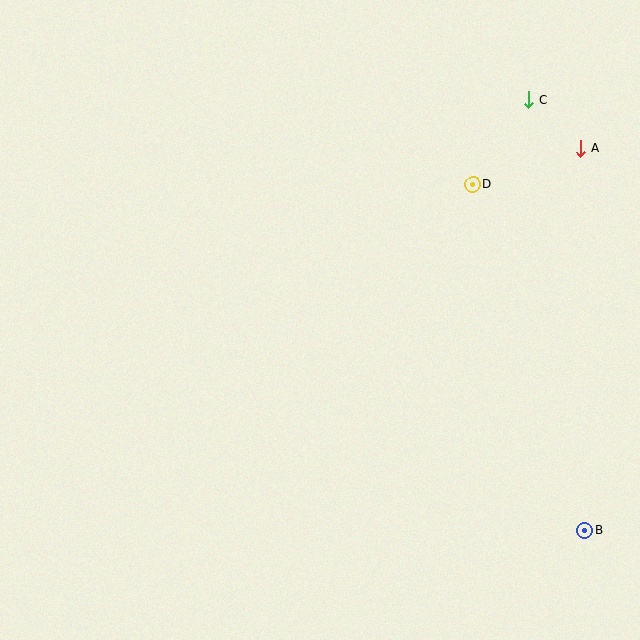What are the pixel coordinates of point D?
Point D is at (473, 184).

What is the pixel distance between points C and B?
The distance between C and B is 434 pixels.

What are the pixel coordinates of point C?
Point C is at (529, 99).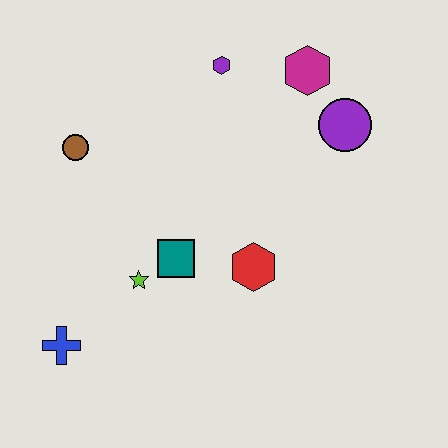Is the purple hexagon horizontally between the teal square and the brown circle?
No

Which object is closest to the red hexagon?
The teal square is closest to the red hexagon.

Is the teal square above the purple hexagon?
No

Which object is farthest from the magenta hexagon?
The blue cross is farthest from the magenta hexagon.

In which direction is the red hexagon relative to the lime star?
The red hexagon is to the right of the lime star.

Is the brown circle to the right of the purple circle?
No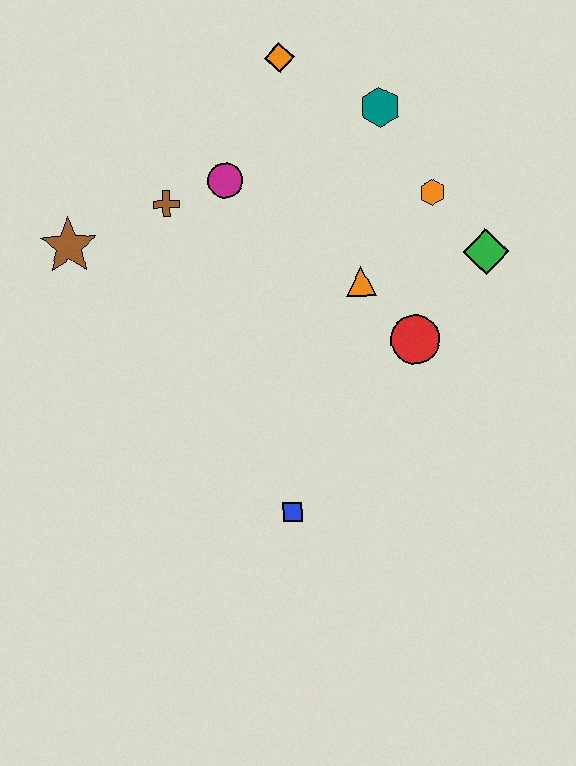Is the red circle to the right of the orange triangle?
Yes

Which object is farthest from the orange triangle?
The brown star is farthest from the orange triangle.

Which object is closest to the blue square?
The red circle is closest to the blue square.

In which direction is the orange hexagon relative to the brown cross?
The orange hexagon is to the right of the brown cross.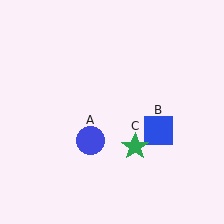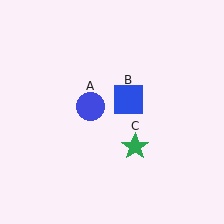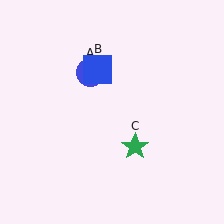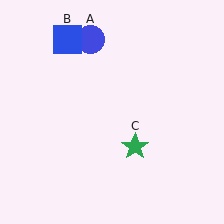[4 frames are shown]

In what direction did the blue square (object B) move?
The blue square (object B) moved up and to the left.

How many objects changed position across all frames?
2 objects changed position: blue circle (object A), blue square (object B).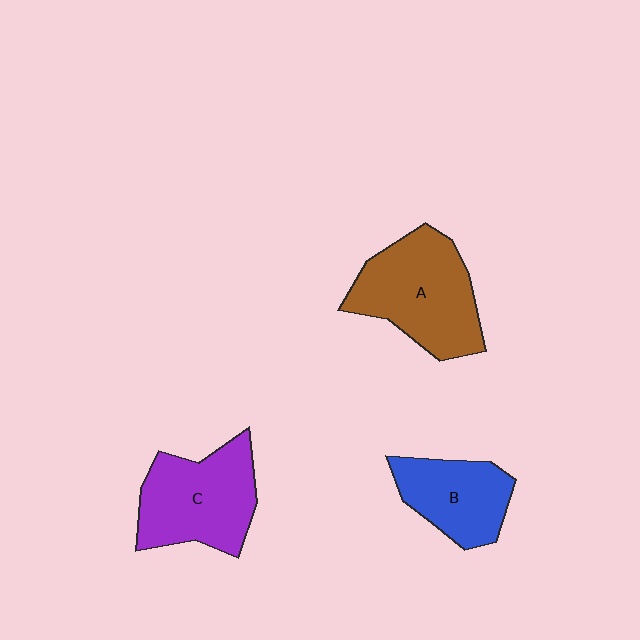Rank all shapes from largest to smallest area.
From largest to smallest: A (brown), C (purple), B (blue).